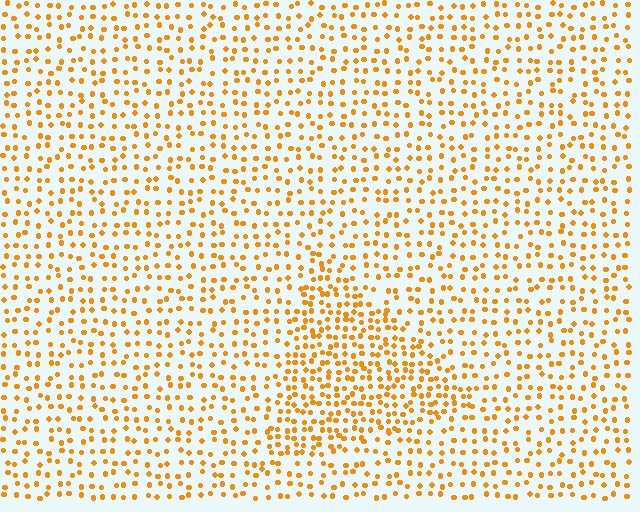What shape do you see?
I see a triangle.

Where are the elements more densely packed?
The elements are more densely packed inside the triangle boundary.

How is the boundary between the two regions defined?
The boundary is defined by a change in element density (approximately 1.7x ratio). All elements are the same color, size, and shape.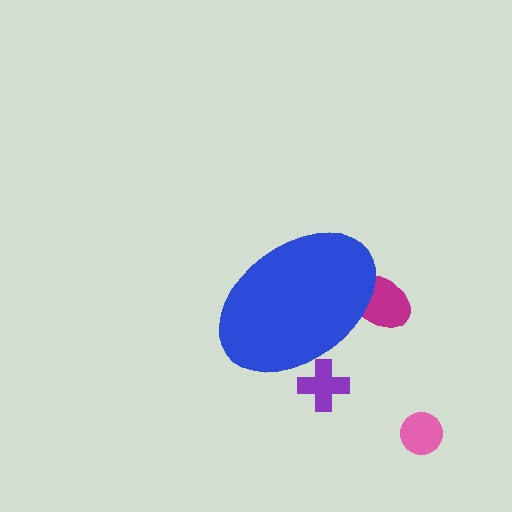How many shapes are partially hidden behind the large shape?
2 shapes are partially hidden.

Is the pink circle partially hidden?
No, the pink circle is fully visible.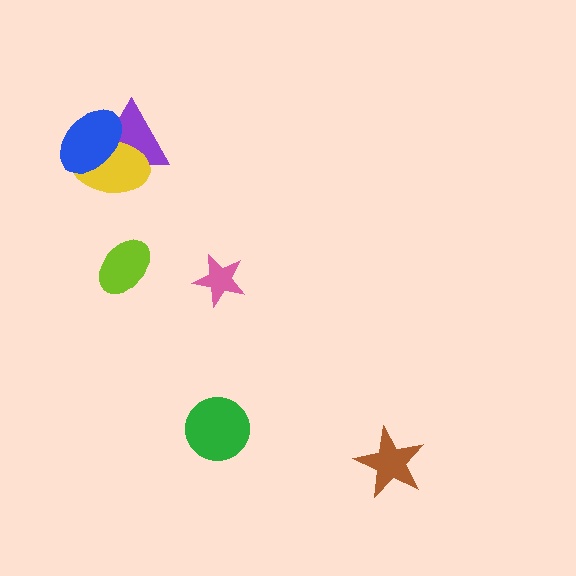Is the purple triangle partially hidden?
Yes, it is partially covered by another shape.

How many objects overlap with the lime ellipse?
0 objects overlap with the lime ellipse.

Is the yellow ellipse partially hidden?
Yes, it is partially covered by another shape.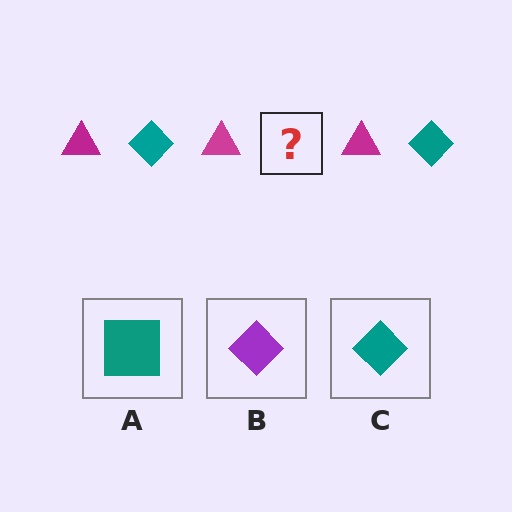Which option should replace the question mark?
Option C.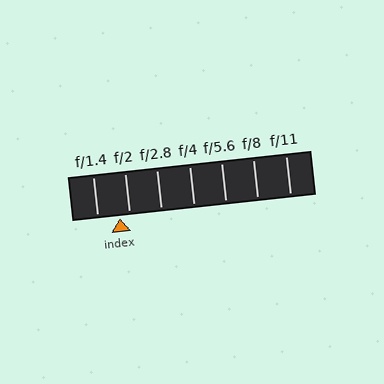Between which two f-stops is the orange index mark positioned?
The index mark is between f/1.4 and f/2.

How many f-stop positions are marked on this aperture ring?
There are 7 f-stop positions marked.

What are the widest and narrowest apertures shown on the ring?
The widest aperture shown is f/1.4 and the narrowest is f/11.